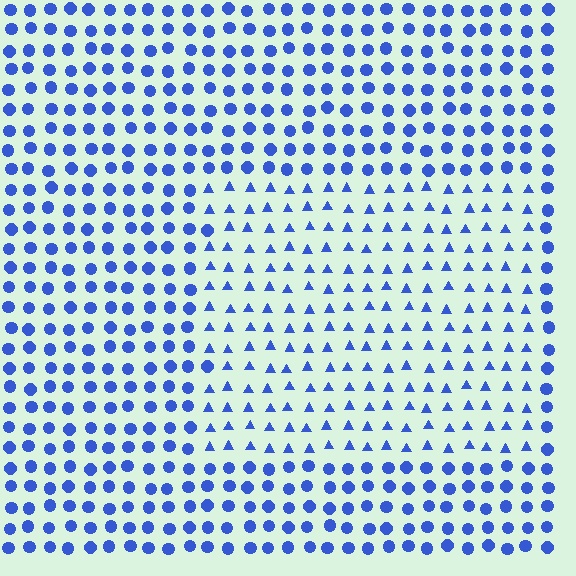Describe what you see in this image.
The image is filled with small blue elements arranged in a uniform grid. A rectangle-shaped region contains triangles, while the surrounding area contains circles. The boundary is defined purely by the change in element shape.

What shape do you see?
I see a rectangle.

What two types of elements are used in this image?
The image uses triangles inside the rectangle region and circles outside it.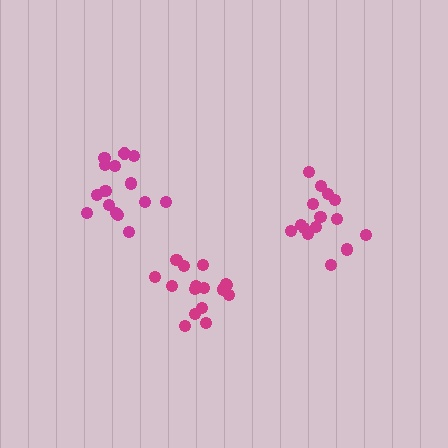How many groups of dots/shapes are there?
There are 3 groups.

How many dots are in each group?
Group 1: 16 dots, Group 2: 15 dots, Group 3: 15 dots (46 total).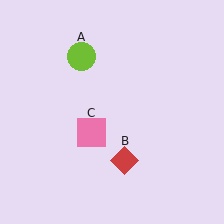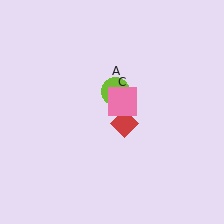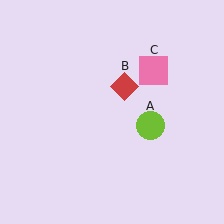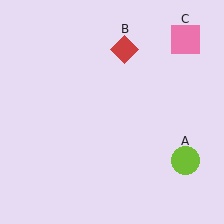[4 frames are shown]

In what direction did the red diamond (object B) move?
The red diamond (object B) moved up.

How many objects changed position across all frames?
3 objects changed position: lime circle (object A), red diamond (object B), pink square (object C).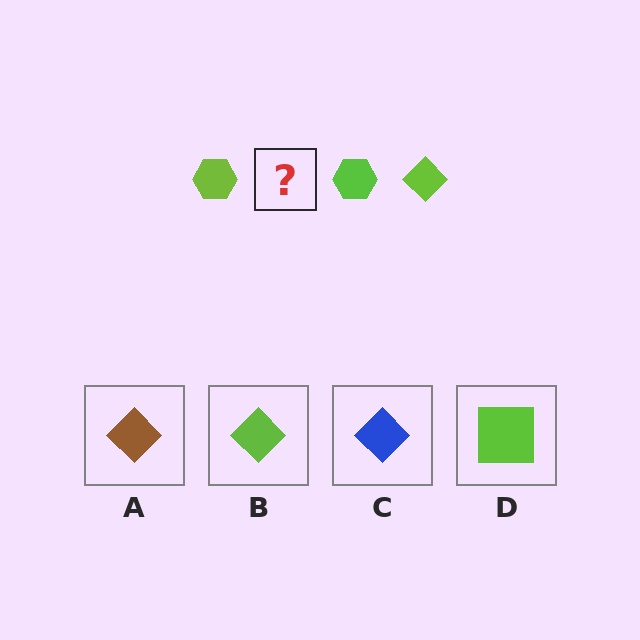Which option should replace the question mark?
Option B.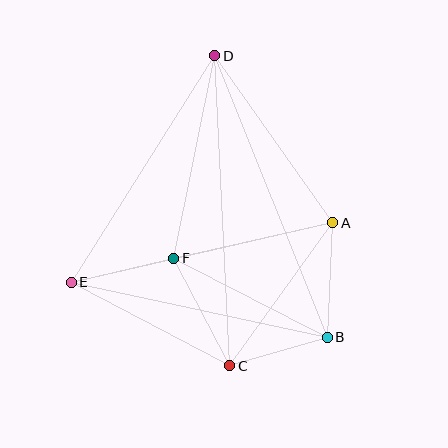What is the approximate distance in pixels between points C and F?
The distance between C and F is approximately 121 pixels.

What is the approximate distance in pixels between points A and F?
The distance between A and F is approximately 163 pixels.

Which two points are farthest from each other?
Points C and D are farthest from each other.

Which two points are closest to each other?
Points B and C are closest to each other.